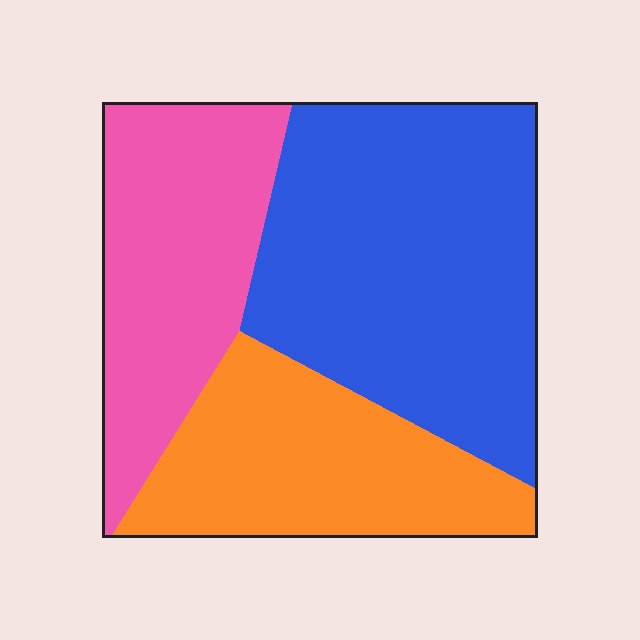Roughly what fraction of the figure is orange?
Orange covers around 25% of the figure.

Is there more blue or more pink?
Blue.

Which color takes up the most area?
Blue, at roughly 45%.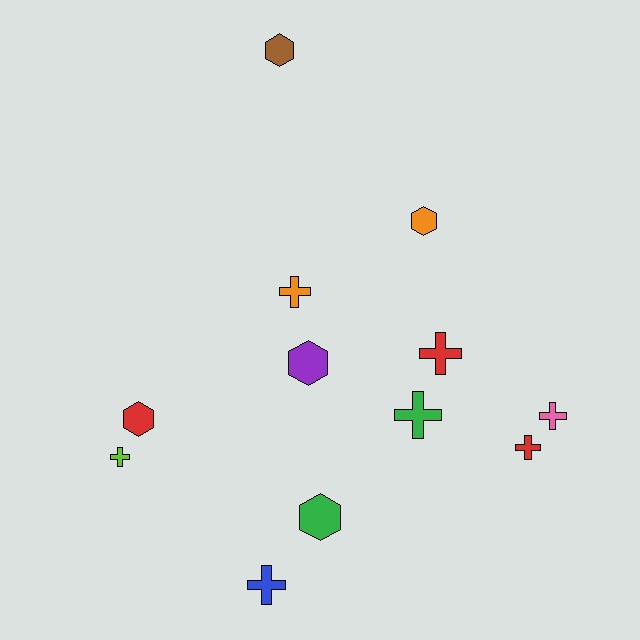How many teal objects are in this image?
There are no teal objects.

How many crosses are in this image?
There are 7 crosses.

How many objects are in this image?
There are 12 objects.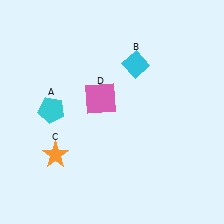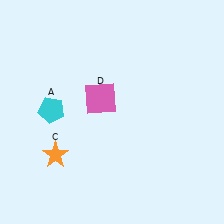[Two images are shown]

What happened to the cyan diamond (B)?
The cyan diamond (B) was removed in Image 2. It was in the top-right area of Image 1.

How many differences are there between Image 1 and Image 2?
There is 1 difference between the two images.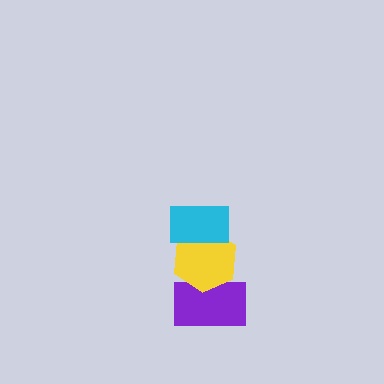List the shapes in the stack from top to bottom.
From top to bottom: the cyan rectangle, the yellow hexagon, the purple rectangle.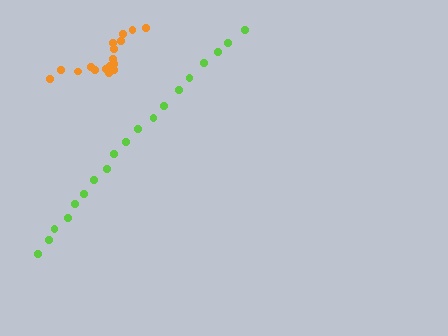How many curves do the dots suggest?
There are 2 distinct paths.